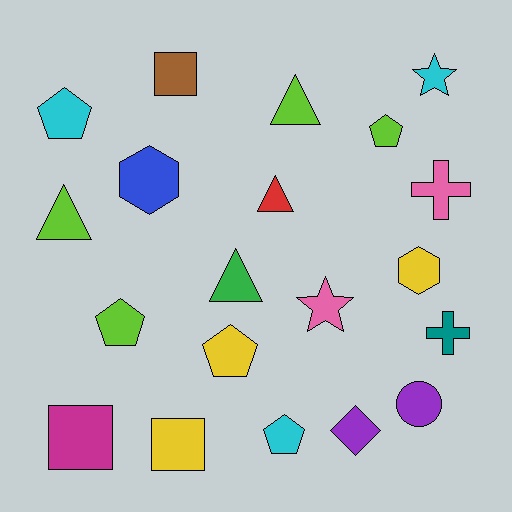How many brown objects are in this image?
There is 1 brown object.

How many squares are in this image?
There are 3 squares.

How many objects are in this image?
There are 20 objects.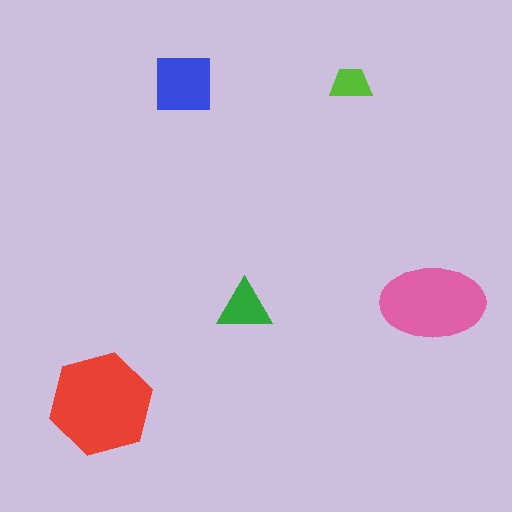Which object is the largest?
The red hexagon.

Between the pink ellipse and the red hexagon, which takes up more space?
The red hexagon.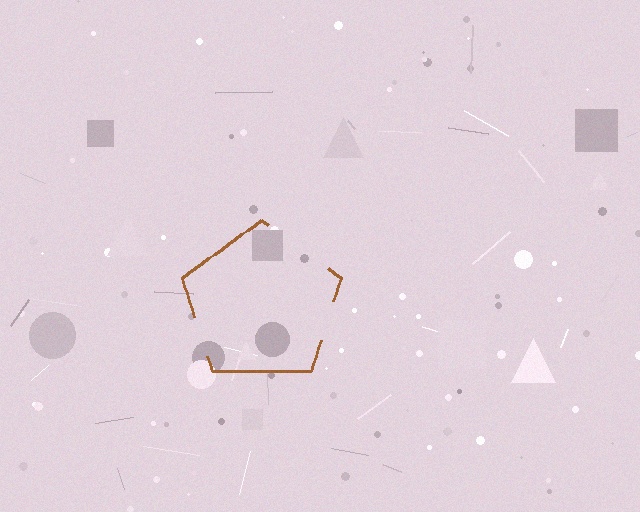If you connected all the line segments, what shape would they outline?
They would outline a pentagon.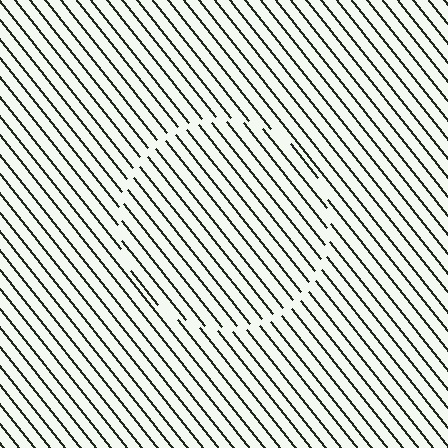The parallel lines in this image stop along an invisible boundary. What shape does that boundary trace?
An illusory circle. The interior of the shape contains the same grating, shifted by half a period — the contour is defined by the phase discontinuity where line-ends from the inner and outer gratings abut.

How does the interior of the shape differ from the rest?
The interior of the shape contains the same grating, shifted by half a period — the contour is defined by the phase discontinuity where line-ends from the inner and outer gratings abut.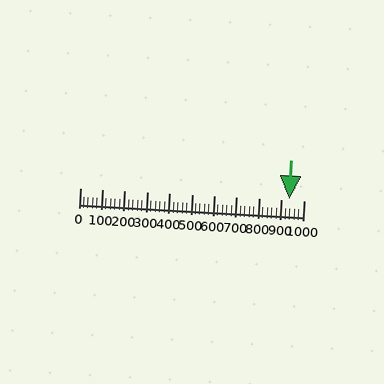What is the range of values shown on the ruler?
The ruler shows values from 0 to 1000.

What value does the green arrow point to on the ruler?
The green arrow points to approximately 934.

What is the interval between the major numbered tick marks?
The major tick marks are spaced 100 units apart.